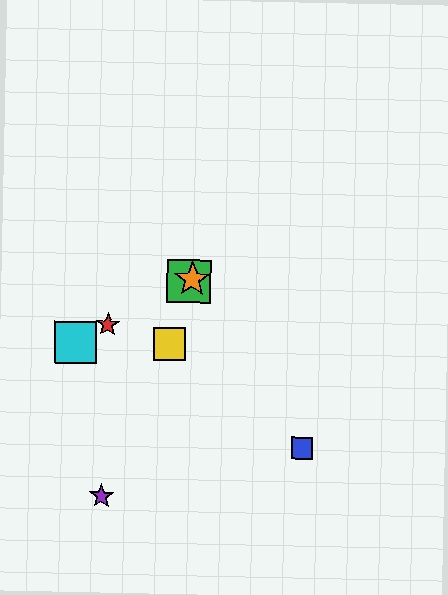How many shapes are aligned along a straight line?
4 shapes (the red star, the green square, the orange star, the cyan square) are aligned along a straight line.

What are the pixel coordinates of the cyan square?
The cyan square is at (76, 342).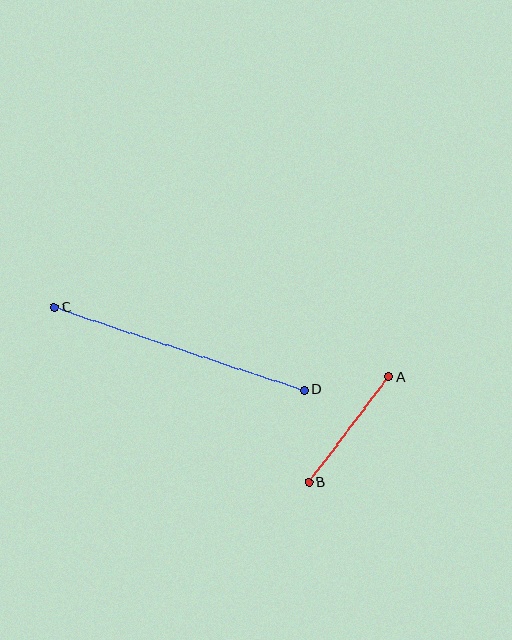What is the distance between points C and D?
The distance is approximately 263 pixels.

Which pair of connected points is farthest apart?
Points C and D are farthest apart.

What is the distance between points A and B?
The distance is approximately 132 pixels.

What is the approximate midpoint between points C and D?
The midpoint is at approximately (179, 348) pixels.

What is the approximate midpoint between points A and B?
The midpoint is at approximately (348, 430) pixels.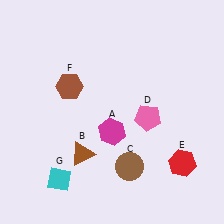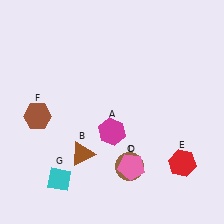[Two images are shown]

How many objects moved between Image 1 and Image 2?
2 objects moved between the two images.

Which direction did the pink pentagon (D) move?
The pink pentagon (D) moved down.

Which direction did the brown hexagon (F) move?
The brown hexagon (F) moved left.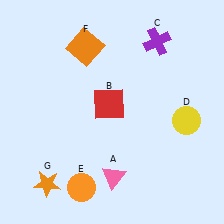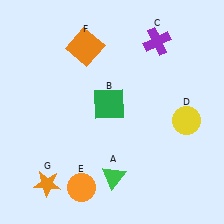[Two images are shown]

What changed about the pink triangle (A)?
In Image 1, A is pink. In Image 2, it changed to green.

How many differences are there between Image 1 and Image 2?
There are 2 differences between the two images.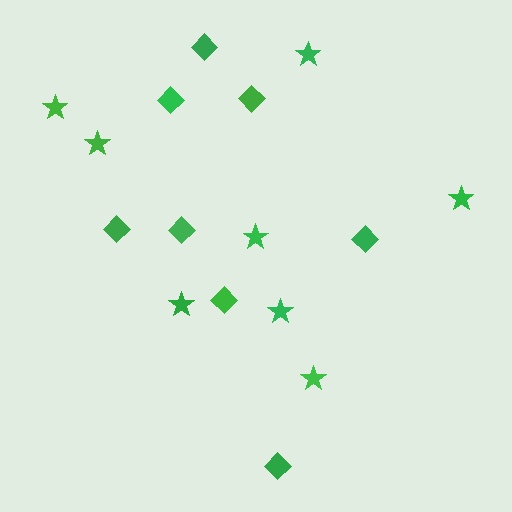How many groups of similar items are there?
There are 2 groups: one group of stars (8) and one group of diamonds (8).